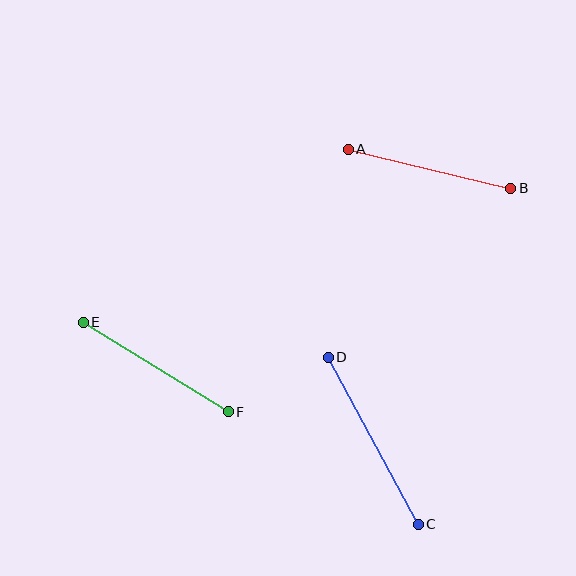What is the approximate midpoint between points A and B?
The midpoint is at approximately (430, 169) pixels.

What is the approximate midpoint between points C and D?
The midpoint is at approximately (373, 441) pixels.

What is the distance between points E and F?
The distance is approximately 171 pixels.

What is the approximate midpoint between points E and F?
The midpoint is at approximately (156, 367) pixels.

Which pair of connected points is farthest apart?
Points C and D are farthest apart.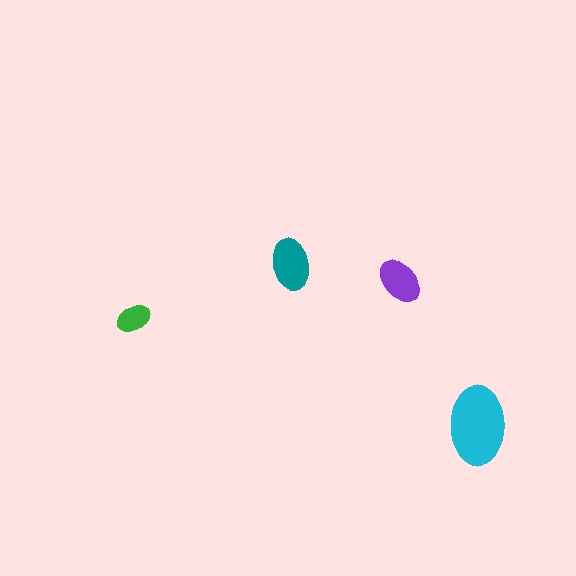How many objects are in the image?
There are 4 objects in the image.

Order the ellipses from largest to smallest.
the cyan one, the teal one, the purple one, the green one.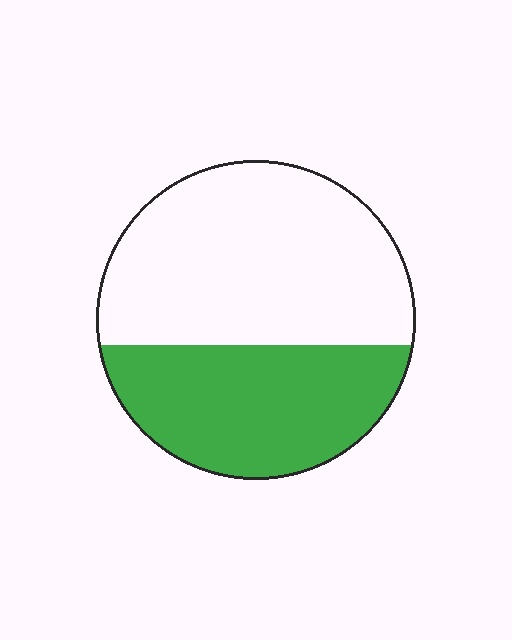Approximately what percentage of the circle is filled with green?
Approximately 40%.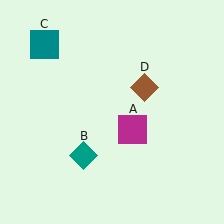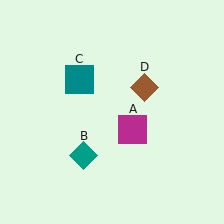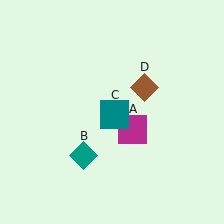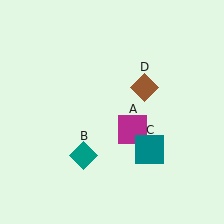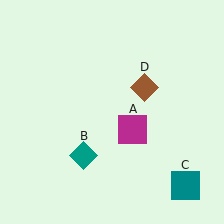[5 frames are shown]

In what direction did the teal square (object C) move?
The teal square (object C) moved down and to the right.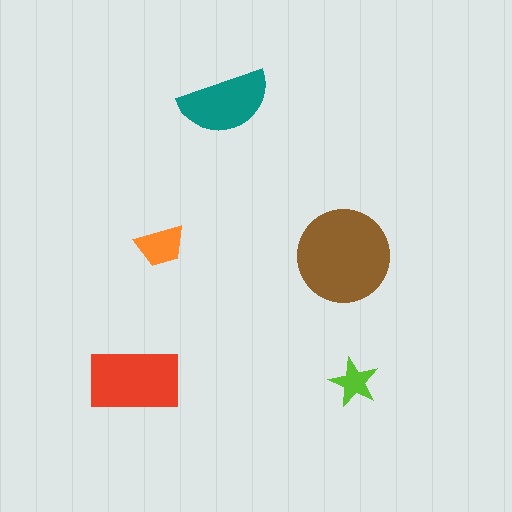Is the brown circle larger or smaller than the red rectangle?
Larger.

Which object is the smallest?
The lime star.